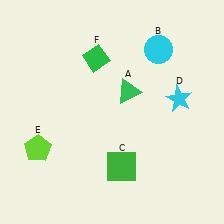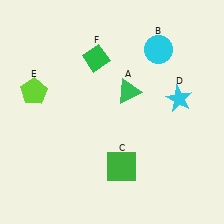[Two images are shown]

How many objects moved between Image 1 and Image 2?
1 object moved between the two images.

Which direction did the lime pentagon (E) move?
The lime pentagon (E) moved up.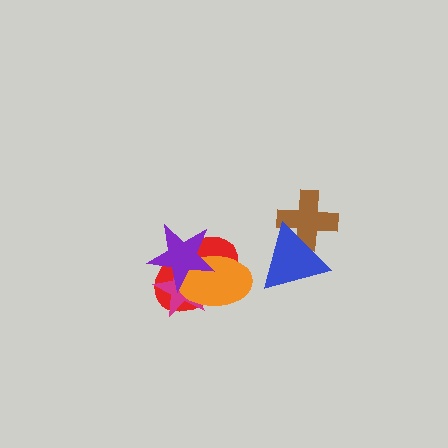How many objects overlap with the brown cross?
1 object overlaps with the brown cross.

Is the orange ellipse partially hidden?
Yes, it is partially covered by another shape.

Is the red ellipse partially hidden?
Yes, it is partially covered by another shape.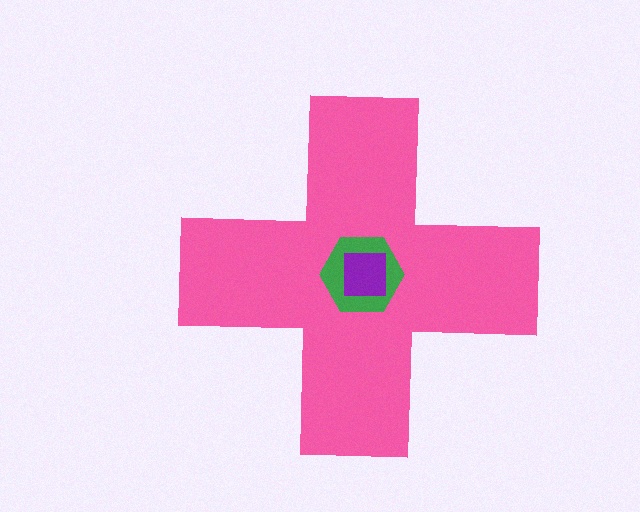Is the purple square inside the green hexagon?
Yes.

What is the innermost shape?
The purple square.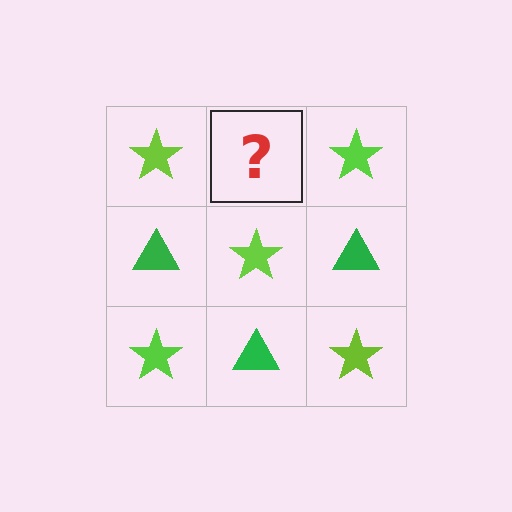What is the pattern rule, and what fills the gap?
The rule is that it alternates lime star and green triangle in a checkerboard pattern. The gap should be filled with a green triangle.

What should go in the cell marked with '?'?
The missing cell should contain a green triangle.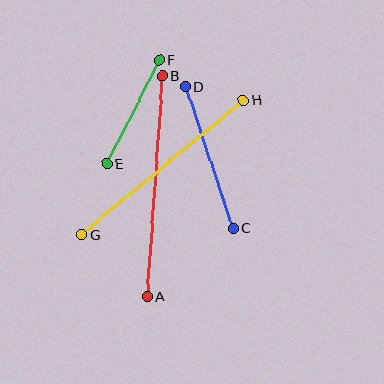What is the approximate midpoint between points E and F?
The midpoint is at approximately (133, 112) pixels.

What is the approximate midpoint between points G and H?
The midpoint is at approximately (162, 167) pixels.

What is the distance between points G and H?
The distance is approximately 210 pixels.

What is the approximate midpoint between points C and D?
The midpoint is at approximately (209, 158) pixels.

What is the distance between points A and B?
The distance is approximately 221 pixels.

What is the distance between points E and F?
The distance is approximately 116 pixels.